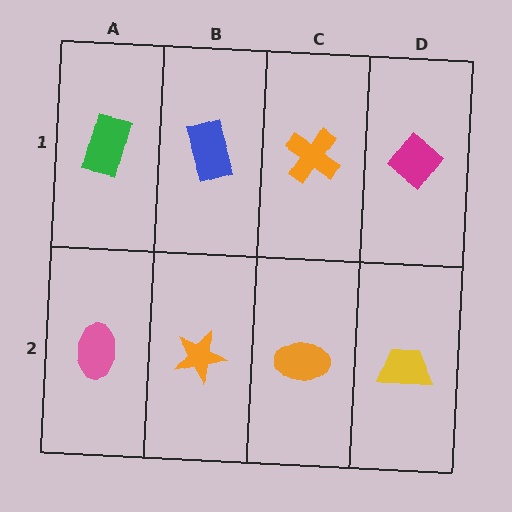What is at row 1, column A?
A green rectangle.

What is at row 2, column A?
A pink ellipse.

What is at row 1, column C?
An orange cross.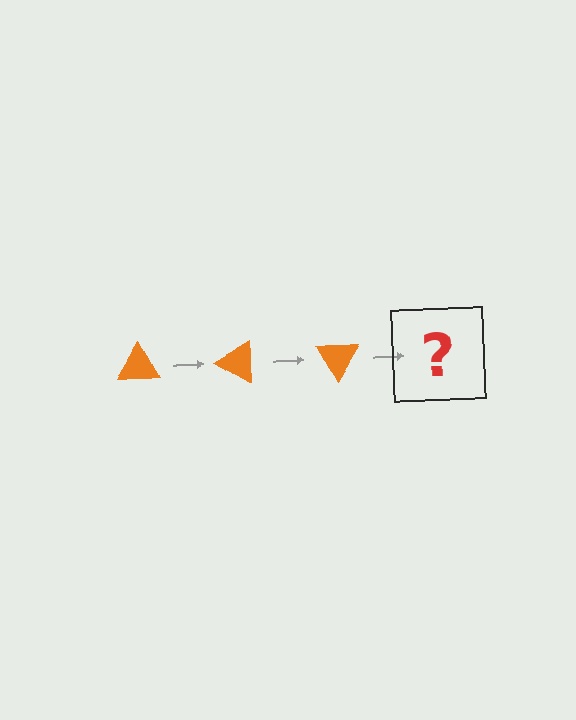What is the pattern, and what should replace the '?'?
The pattern is that the triangle rotates 30 degrees each step. The '?' should be an orange triangle rotated 90 degrees.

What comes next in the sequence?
The next element should be an orange triangle rotated 90 degrees.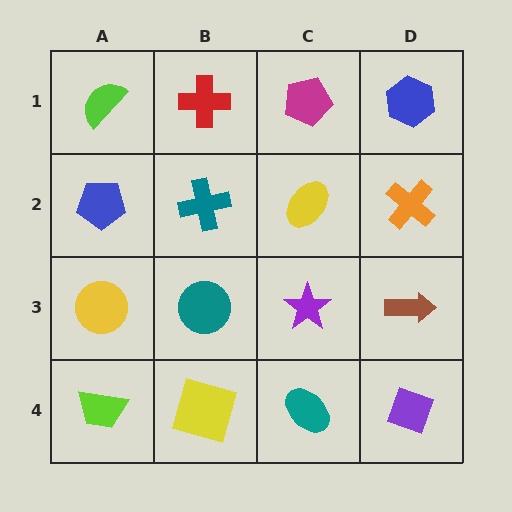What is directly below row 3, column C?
A teal ellipse.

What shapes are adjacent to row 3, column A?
A blue pentagon (row 2, column A), a lime trapezoid (row 4, column A), a teal circle (row 3, column B).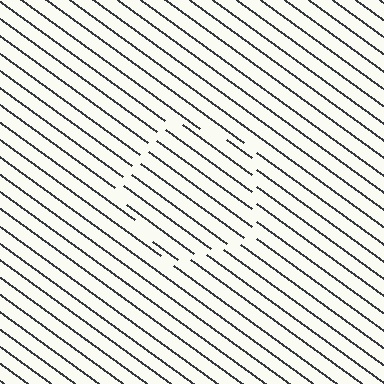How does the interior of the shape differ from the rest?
The interior of the shape contains the same grating, shifted by half a period — the contour is defined by the phase discontinuity where line-ends from the inner and outer gratings abut.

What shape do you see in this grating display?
An illusory pentagon. The interior of the shape contains the same grating, shifted by half a period — the contour is defined by the phase discontinuity where line-ends from the inner and outer gratings abut.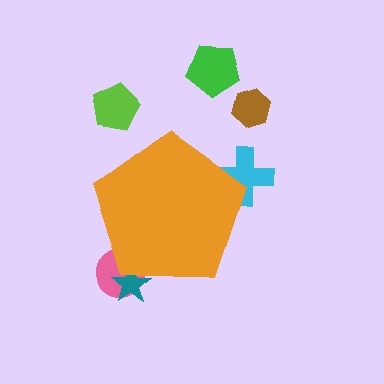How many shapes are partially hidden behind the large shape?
3 shapes are partially hidden.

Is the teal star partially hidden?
Yes, the teal star is partially hidden behind the orange pentagon.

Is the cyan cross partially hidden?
Yes, the cyan cross is partially hidden behind the orange pentagon.